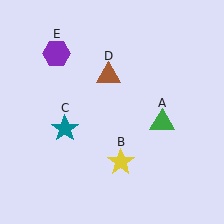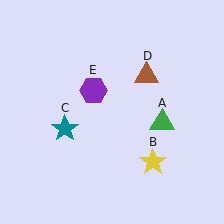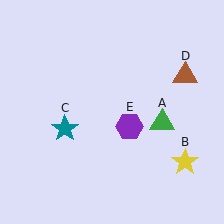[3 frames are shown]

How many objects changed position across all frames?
3 objects changed position: yellow star (object B), brown triangle (object D), purple hexagon (object E).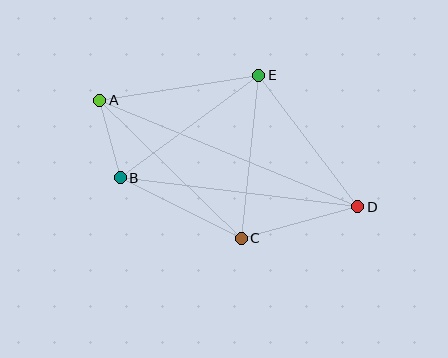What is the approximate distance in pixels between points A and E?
The distance between A and E is approximately 161 pixels.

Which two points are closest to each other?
Points A and B are closest to each other.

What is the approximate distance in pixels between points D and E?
The distance between D and E is approximately 165 pixels.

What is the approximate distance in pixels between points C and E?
The distance between C and E is approximately 164 pixels.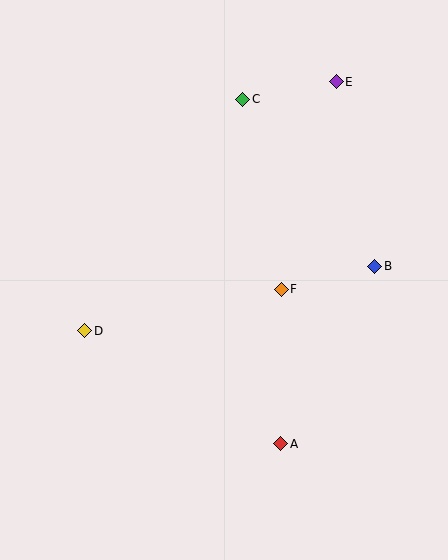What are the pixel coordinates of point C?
Point C is at (243, 99).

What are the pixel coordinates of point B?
Point B is at (375, 266).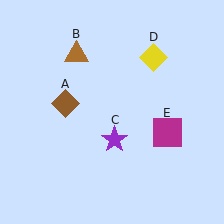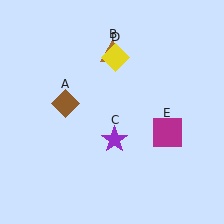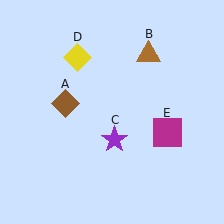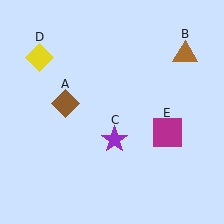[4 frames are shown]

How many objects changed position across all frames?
2 objects changed position: brown triangle (object B), yellow diamond (object D).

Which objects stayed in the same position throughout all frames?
Brown diamond (object A) and purple star (object C) and magenta square (object E) remained stationary.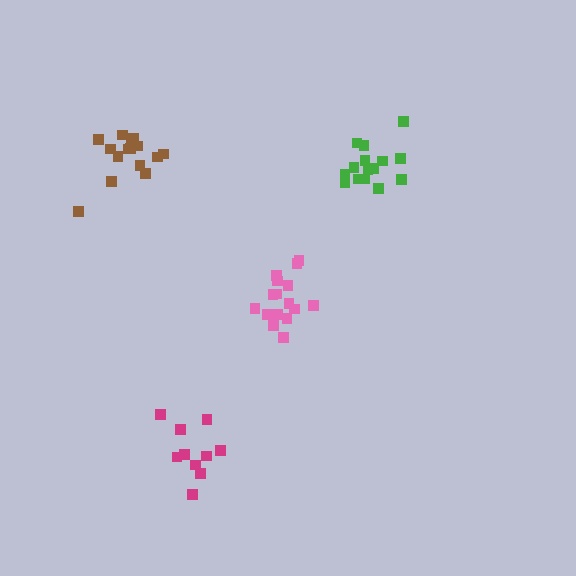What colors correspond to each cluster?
The clusters are colored: pink, magenta, green, brown.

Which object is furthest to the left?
The brown cluster is leftmost.